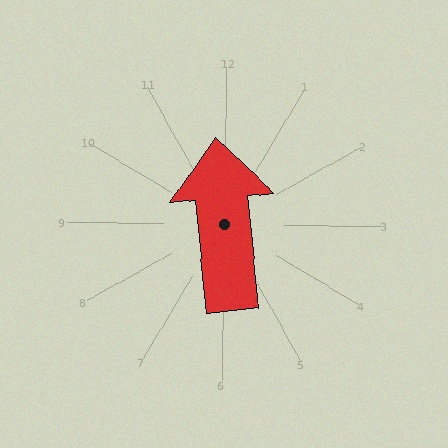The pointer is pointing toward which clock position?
Roughly 12 o'clock.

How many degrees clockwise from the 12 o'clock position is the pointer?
Approximately 354 degrees.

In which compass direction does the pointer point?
North.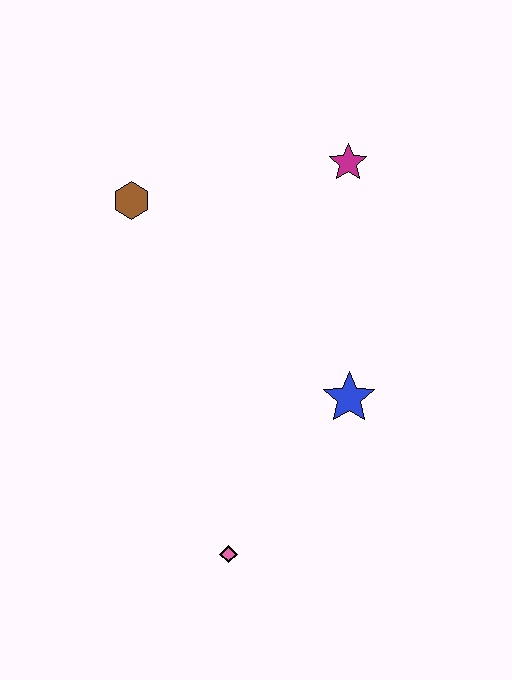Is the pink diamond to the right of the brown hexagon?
Yes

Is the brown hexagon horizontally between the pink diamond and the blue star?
No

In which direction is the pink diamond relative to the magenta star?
The pink diamond is below the magenta star.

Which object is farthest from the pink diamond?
The magenta star is farthest from the pink diamond.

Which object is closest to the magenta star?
The brown hexagon is closest to the magenta star.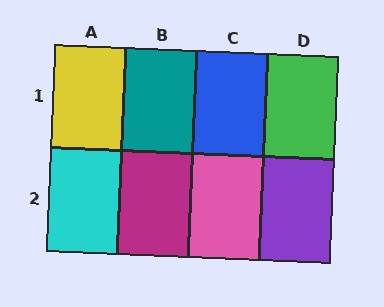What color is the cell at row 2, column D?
Purple.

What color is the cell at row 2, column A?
Cyan.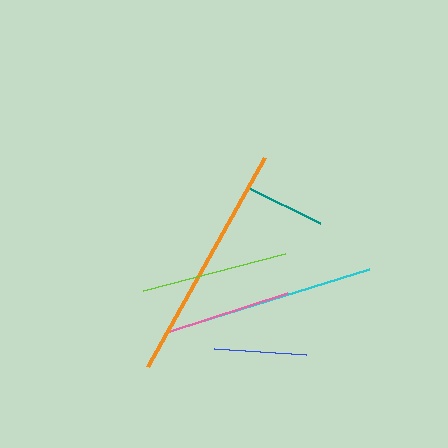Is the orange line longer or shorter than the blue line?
The orange line is longer than the blue line.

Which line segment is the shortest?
The teal line is the shortest at approximately 82 pixels.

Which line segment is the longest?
The orange line is the longest at approximately 240 pixels.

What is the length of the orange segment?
The orange segment is approximately 240 pixels long.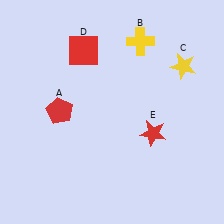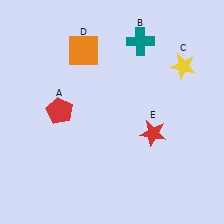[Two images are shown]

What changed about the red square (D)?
In Image 1, D is red. In Image 2, it changed to orange.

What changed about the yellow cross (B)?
In Image 1, B is yellow. In Image 2, it changed to teal.